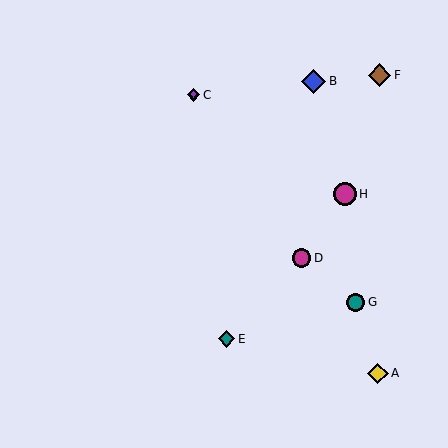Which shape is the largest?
The blue diamond (labeled B) is the largest.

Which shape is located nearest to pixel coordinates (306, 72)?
The blue diamond (labeled B) at (314, 81) is nearest to that location.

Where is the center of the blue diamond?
The center of the blue diamond is at (314, 81).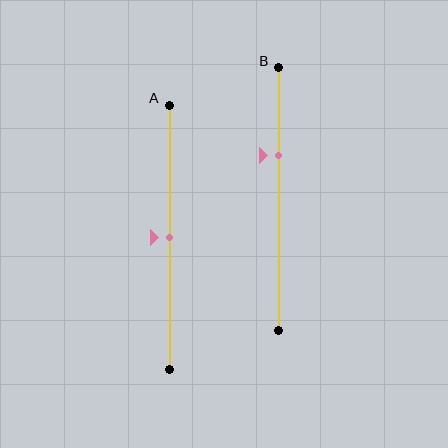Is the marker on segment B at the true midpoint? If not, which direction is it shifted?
No, the marker on segment B is shifted upward by about 16% of the segment length.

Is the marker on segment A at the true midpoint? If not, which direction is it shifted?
Yes, the marker on segment A is at the true midpoint.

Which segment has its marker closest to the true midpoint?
Segment A has its marker closest to the true midpoint.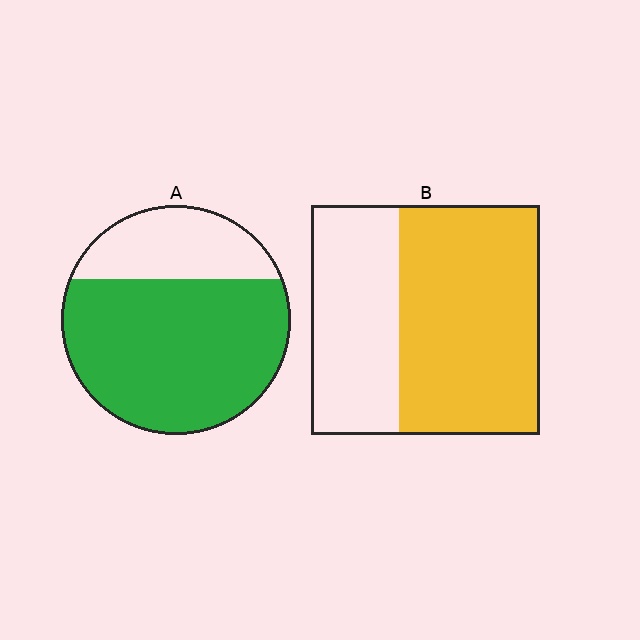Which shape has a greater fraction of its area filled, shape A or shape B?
Shape A.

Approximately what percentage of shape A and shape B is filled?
A is approximately 70% and B is approximately 60%.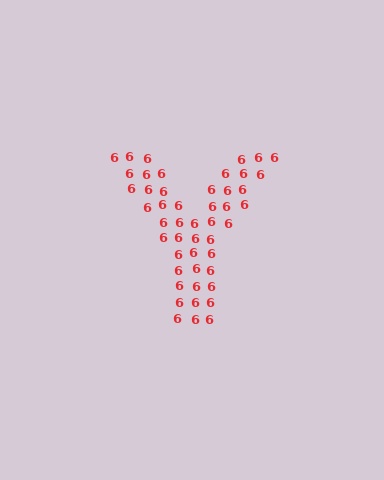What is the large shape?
The large shape is the letter Y.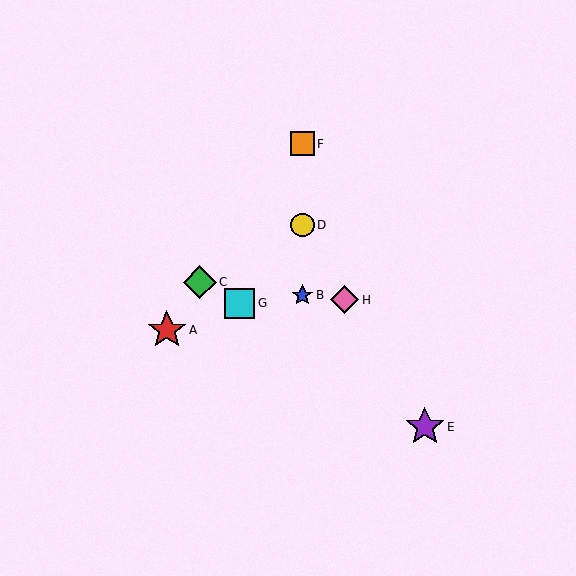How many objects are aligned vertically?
3 objects (B, D, F) are aligned vertically.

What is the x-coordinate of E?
Object E is at x≈425.